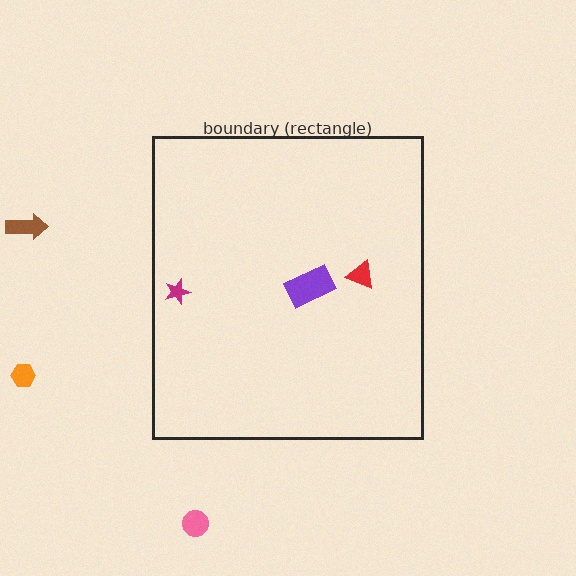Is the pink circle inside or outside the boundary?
Outside.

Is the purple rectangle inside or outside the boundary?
Inside.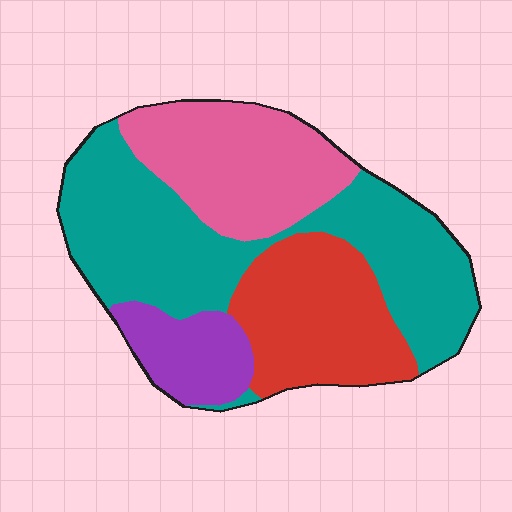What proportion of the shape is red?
Red takes up between a sixth and a third of the shape.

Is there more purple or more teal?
Teal.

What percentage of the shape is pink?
Pink covers 24% of the shape.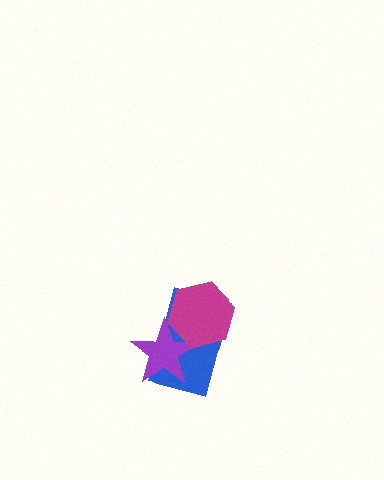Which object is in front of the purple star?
The magenta hexagon is in front of the purple star.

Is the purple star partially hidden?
Yes, it is partially covered by another shape.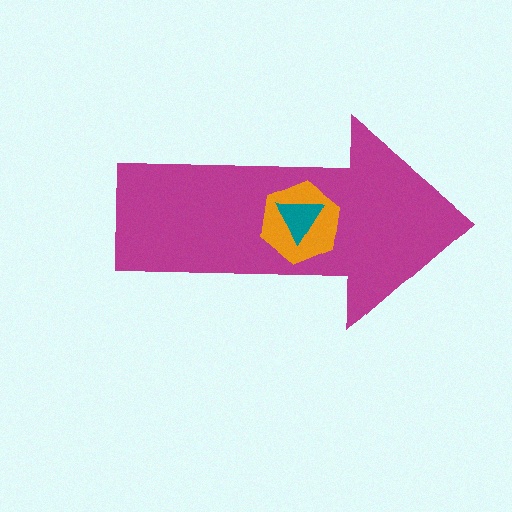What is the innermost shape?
The teal triangle.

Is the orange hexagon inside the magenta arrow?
Yes.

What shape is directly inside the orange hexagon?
The teal triangle.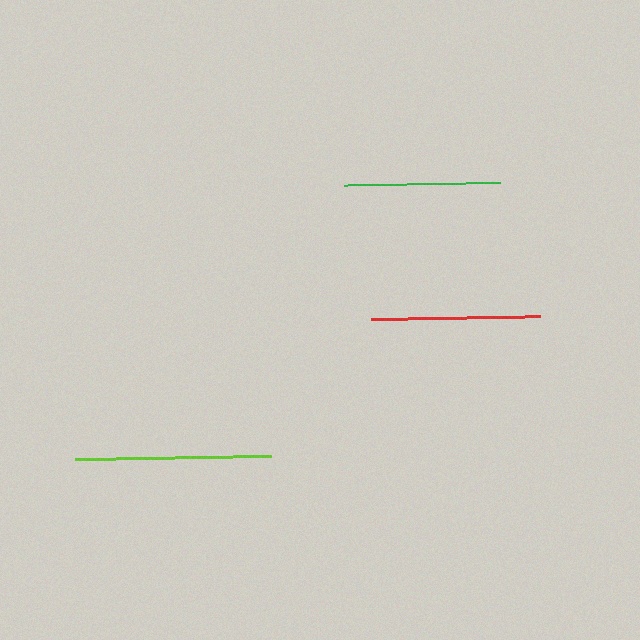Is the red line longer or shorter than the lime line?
The lime line is longer than the red line.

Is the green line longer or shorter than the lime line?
The lime line is longer than the green line.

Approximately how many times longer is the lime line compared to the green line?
The lime line is approximately 1.3 times the length of the green line.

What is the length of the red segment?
The red segment is approximately 169 pixels long.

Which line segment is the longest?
The lime line is the longest at approximately 196 pixels.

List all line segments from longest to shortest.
From longest to shortest: lime, red, green.